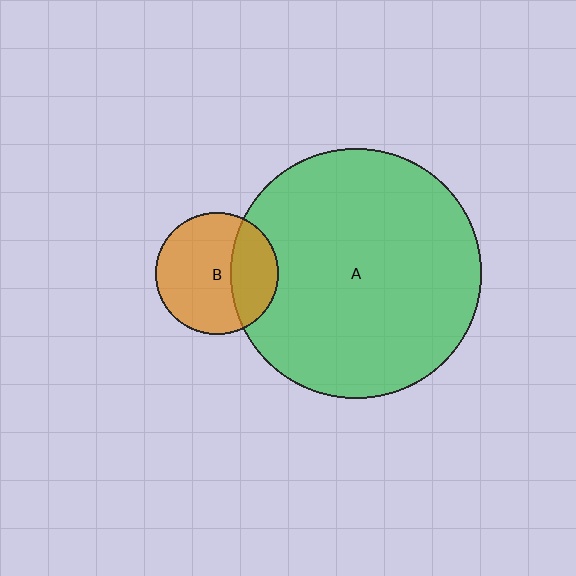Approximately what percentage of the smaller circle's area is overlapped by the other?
Approximately 30%.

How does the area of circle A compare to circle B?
Approximately 4.2 times.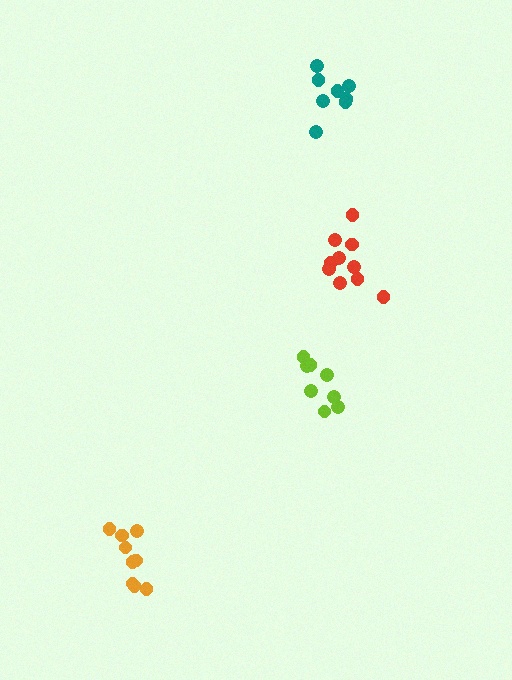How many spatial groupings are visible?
There are 4 spatial groupings.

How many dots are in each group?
Group 1: 9 dots, Group 2: 10 dots, Group 3: 8 dots, Group 4: 8 dots (35 total).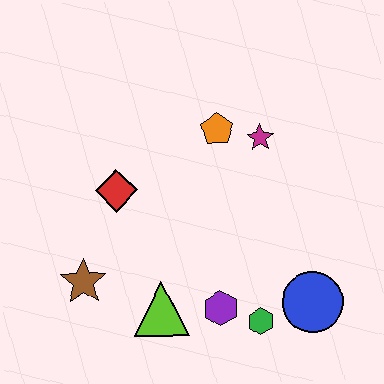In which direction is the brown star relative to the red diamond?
The brown star is below the red diamond.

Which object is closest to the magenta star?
The orange pentagon is closest to the magenta star.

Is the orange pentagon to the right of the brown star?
Yes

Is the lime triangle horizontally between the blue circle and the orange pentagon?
No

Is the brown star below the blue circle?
No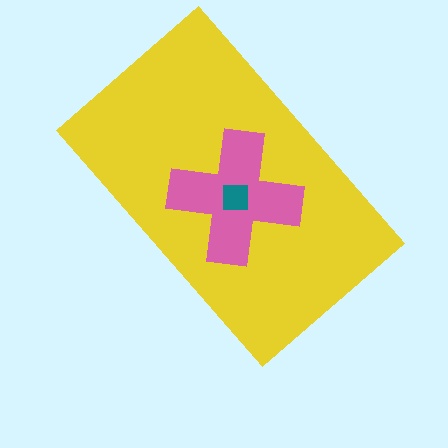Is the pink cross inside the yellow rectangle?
Yes.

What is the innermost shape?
The teal square.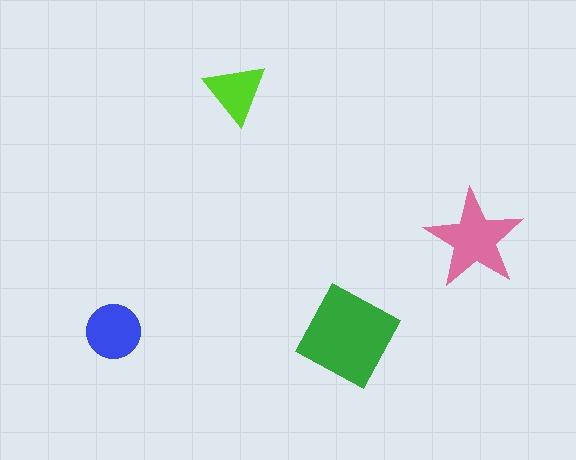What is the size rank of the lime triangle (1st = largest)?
4th.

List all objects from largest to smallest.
The green diamond, the pink star, the blue circle, the lime triangle.